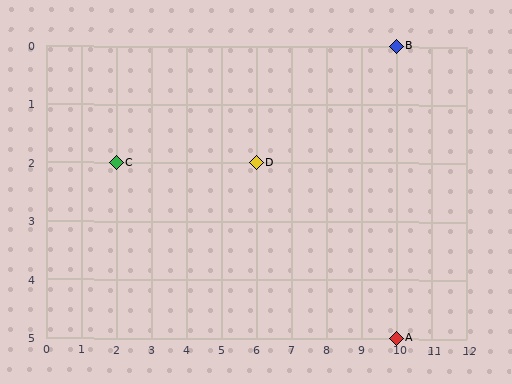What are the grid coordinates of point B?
Point B is at grid coordinates (10, 0).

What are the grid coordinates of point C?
Point C is at grid coordinates (2, 2).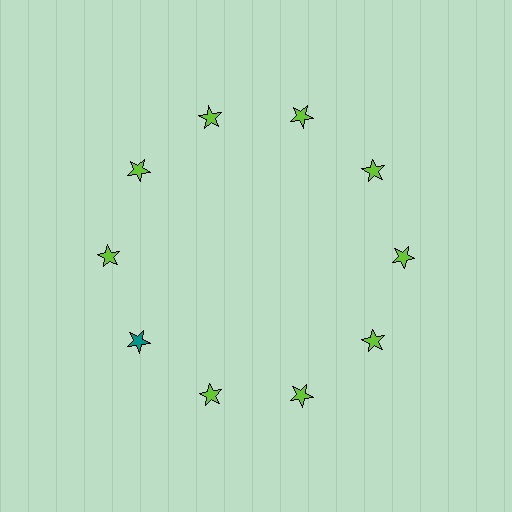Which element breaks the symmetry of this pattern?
The teal star at roughly the 8 o'clock position breaks the symmetry. All other shapes are lime stars.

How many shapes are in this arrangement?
There are 10 shapes arranged in a ring pattern.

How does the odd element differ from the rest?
It has a different color: teal instead of lime.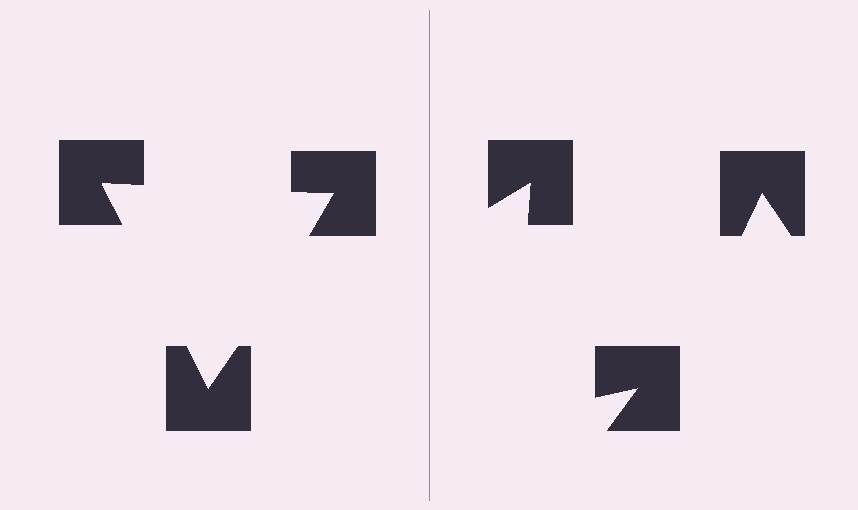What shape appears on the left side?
An illusory triangle.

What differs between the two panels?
The notched squares are positioned identically on both sides; only the wedge orientations differ. On the left they align to a triangle; on the right they are misaligned.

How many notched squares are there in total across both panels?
6 — 3 on each side.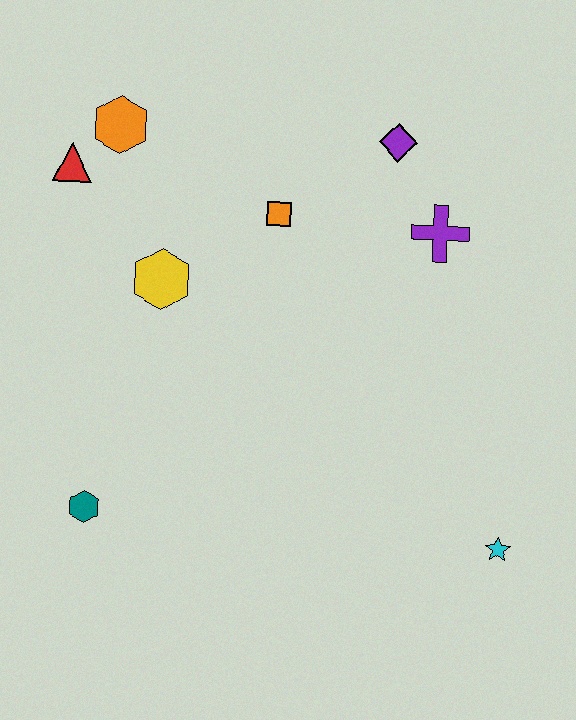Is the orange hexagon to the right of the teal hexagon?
Yes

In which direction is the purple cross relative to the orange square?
The purple cross is to the right of the orange square.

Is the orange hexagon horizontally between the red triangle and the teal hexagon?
No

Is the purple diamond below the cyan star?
No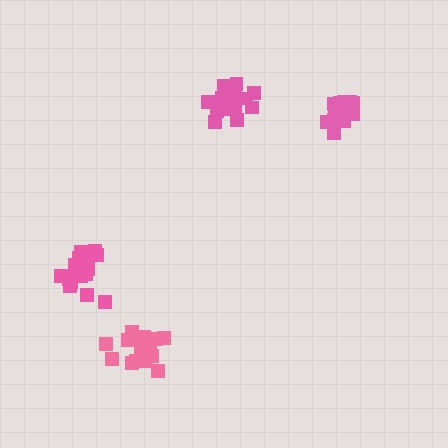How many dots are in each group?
Group 1: 16 dots, Group 2: 17 dots, Group 3: 19 dots, Group 4: 13 dots (65 total).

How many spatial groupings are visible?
There are 4 spatial groupings.